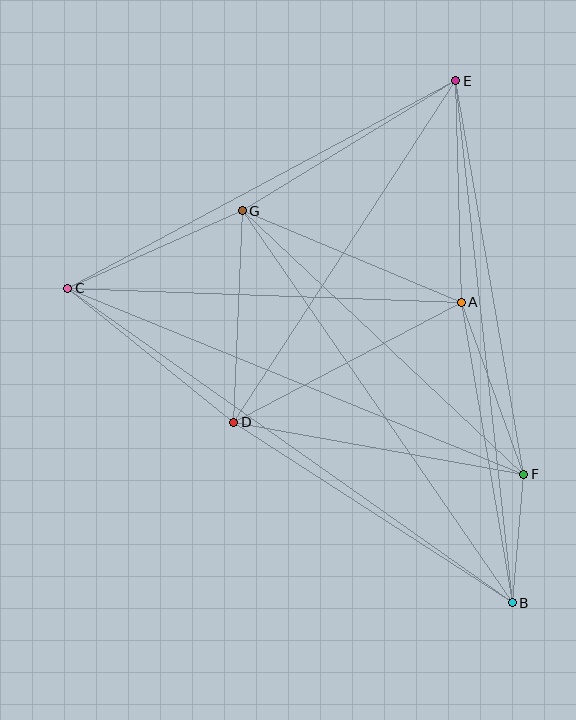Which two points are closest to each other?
Points B and F are closest to each other.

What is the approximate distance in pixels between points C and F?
The distance between C and F is approximately 493 pixels.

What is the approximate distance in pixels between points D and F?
The distance between D and F is approximately 295 pixels.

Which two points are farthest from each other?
Points B and C are farthest from each other.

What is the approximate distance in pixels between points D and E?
The distance between D and E is approximately 407 pixels.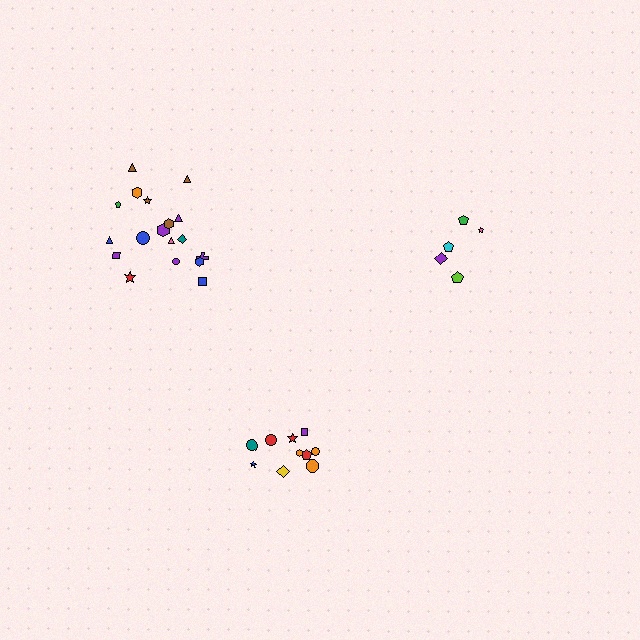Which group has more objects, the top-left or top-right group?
The top-left group.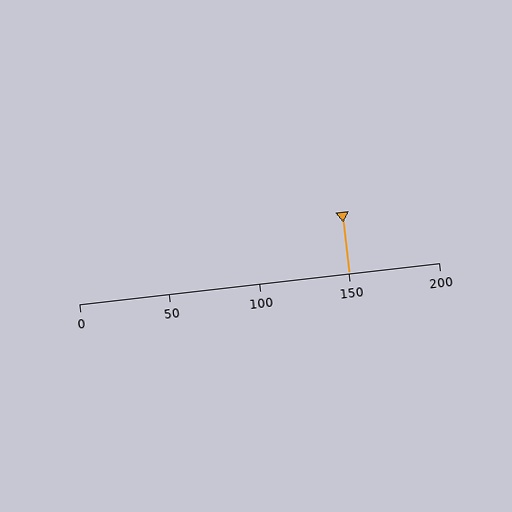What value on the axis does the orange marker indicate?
The marker indicates approximately 150.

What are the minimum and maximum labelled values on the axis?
The axis runs from 0 to 200.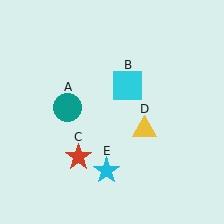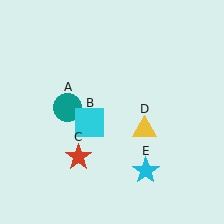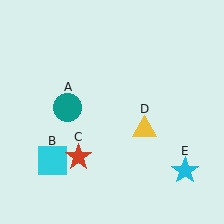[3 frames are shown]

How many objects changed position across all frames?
2 objects changed position: cyan square (object B), cyan star (object E).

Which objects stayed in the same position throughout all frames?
Teal circle (object A) and red star (object C) and yellow triangle (object D) remained stationary.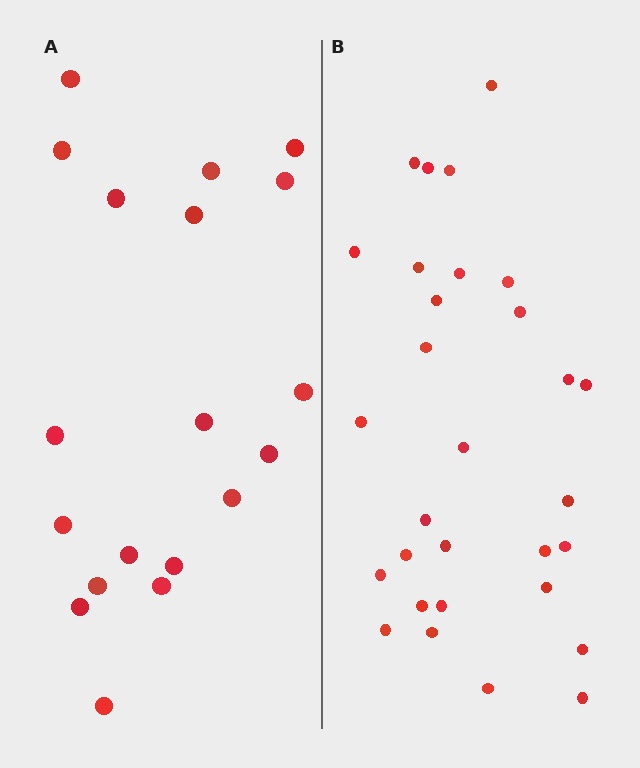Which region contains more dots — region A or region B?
Region B (the right region) has more dots.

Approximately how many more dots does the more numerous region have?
Region B has roughly 12 or so more dots than region A.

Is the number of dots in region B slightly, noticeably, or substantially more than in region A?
Region B has substantially more. The ratio is roughly 1.6 to 1.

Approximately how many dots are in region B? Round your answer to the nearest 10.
About 30 dots.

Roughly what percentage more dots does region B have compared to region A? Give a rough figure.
About 60% more.